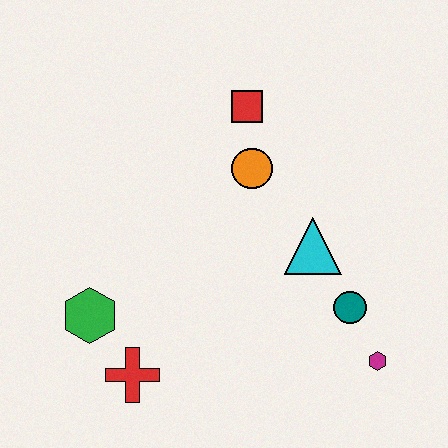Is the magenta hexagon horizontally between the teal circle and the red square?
No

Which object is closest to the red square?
The orange circle is closest to the red square.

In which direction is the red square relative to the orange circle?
The red square is above the orange circle.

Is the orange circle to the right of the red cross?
Yes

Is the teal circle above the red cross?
Yes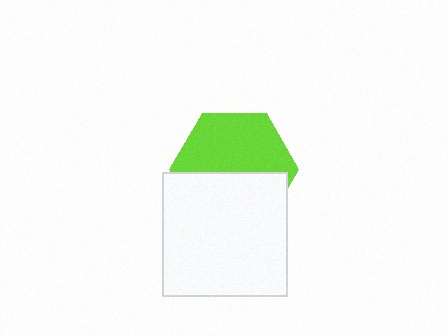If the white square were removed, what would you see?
You would see the complete lime hexagon.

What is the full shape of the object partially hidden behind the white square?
The partially hidden object is a lime hexagon.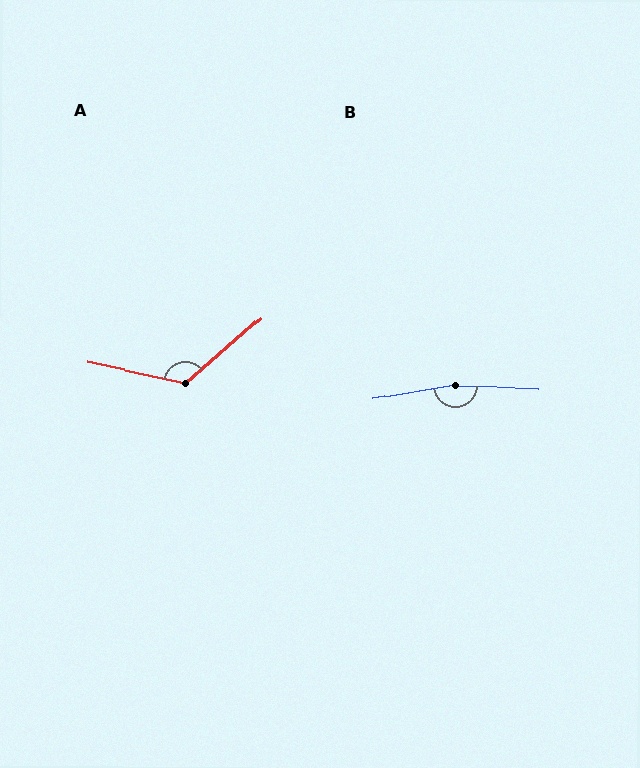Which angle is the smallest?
A, at approximately 127 degrees.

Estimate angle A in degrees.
Approximately 127 degrees.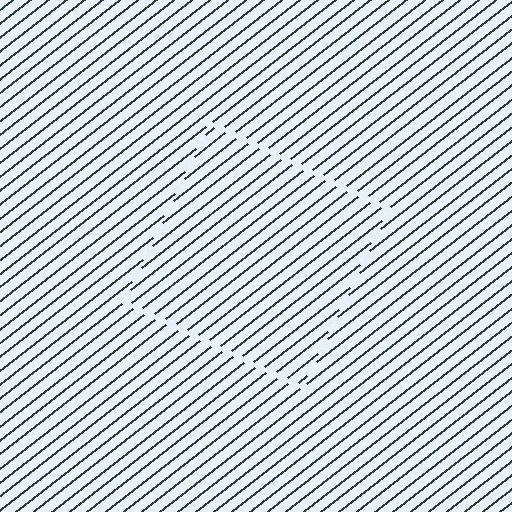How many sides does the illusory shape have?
4 sides — the line-ends trace a square.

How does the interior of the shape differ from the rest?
The interior of the shape contains the same grating, shifted by half a period — the contour is defined by the phase discontinuity where line-ends from the inner and outer gratings abut.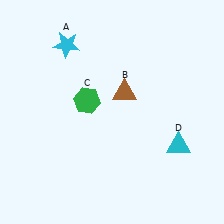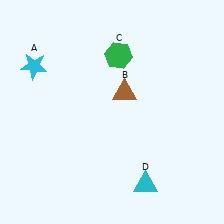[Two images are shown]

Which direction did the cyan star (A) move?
The cyan star (A) moved left.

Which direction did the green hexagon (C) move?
The green hexagon (C) moved up.